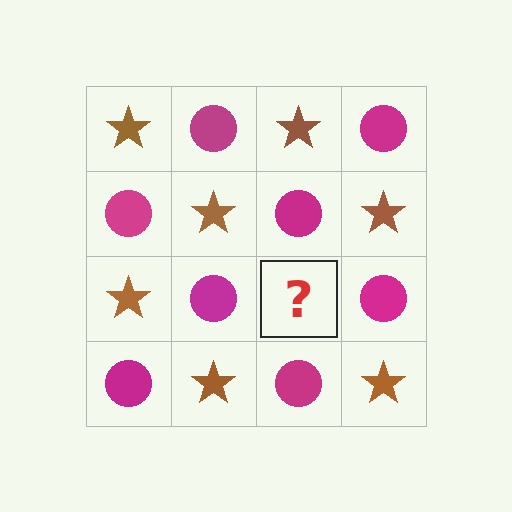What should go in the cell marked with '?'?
The missing cell should contain a brown star.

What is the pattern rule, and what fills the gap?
The rule is that it alternates brown star and magenta circle in a checkerboard pattern. The gap should be filled with a brown star.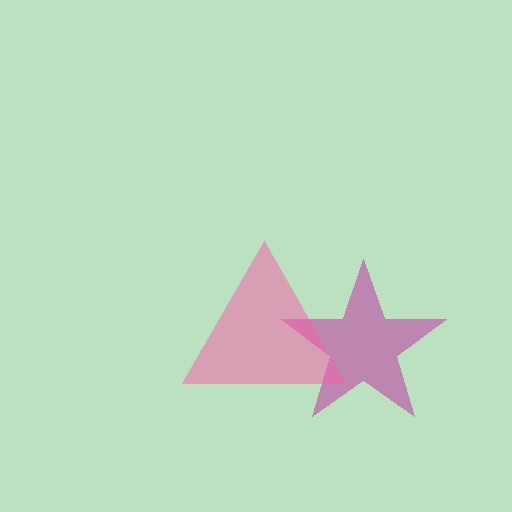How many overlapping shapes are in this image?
There are 2 overlapping shapes in the image.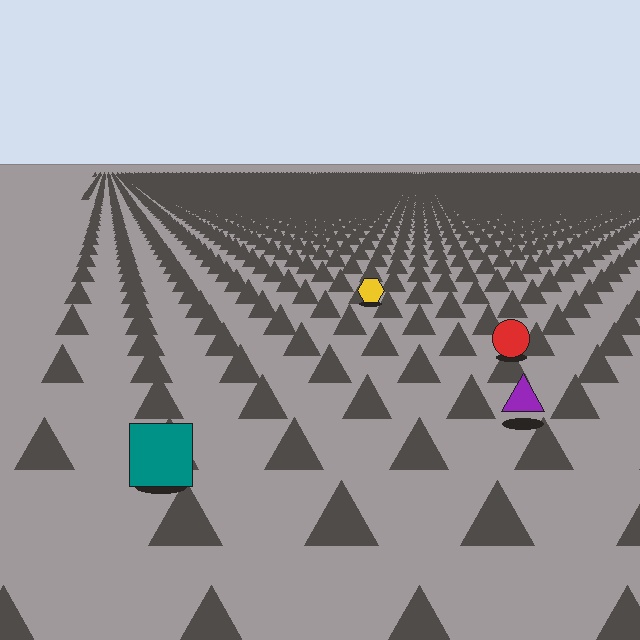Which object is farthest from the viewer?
The yellow hexagon is farthest from the viewer. It appears smaller and the ground texture around it is denser.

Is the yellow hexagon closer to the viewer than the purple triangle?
No. The purple triangle is closer — you can tell from the texture gradient: the ground texture is coarser near it.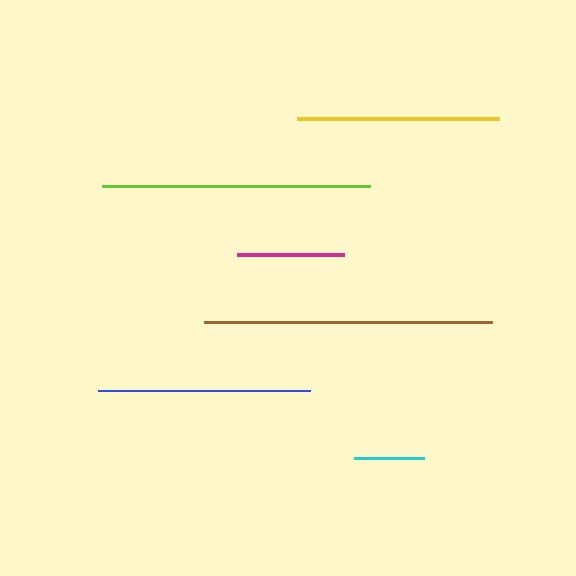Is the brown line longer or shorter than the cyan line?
The brown line is longer than the cyan line.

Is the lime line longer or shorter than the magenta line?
The lime line is longer than the magenta line.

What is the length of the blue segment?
The blue segment is approximately 212 pixels long.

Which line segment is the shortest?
The cyan line is the shortest at approximately 70 pixels.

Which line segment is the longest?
The brown line is the longest at approximately 288 pixels.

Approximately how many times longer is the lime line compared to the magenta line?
The lime line is approximately 2.5 times the length of the magenta line.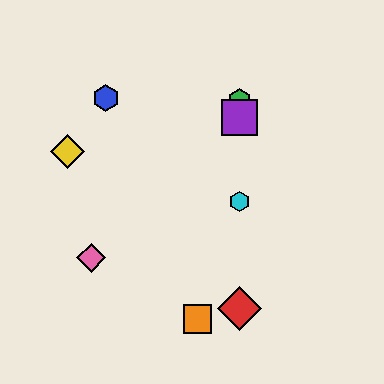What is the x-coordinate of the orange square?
The orange square is at x≈198.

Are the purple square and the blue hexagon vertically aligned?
No, the purple square is at x≈240 and the blue hexagon is at x≈106.